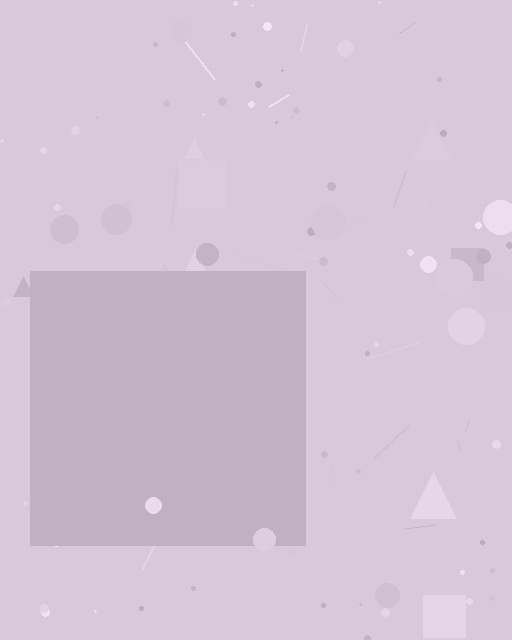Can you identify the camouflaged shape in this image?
The camouflaged shape is a square.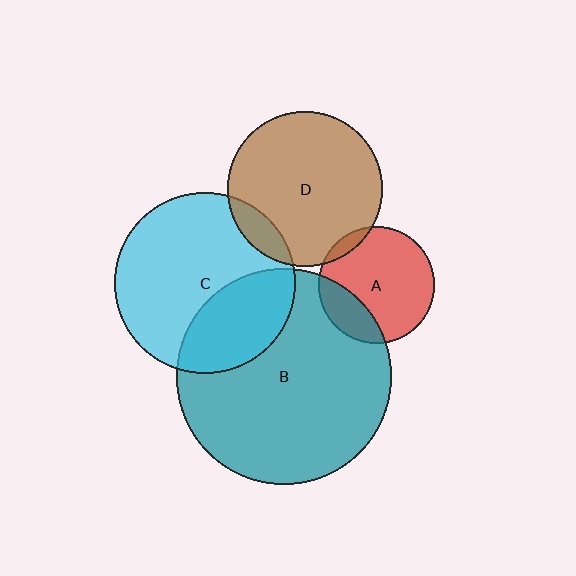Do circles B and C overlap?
Yes.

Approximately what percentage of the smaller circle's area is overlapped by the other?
Approximately 30%.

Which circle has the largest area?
Circle B (teal).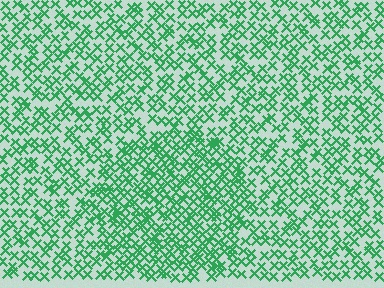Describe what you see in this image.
The image contains small green elements arranged at two different densities. A circle-shaped region is visible where the elements are more densely packed than the surrounding area.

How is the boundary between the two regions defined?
The boundary is defined by a change in element density (approximately 1.6x ratio). All elements are the same color, size, and shape.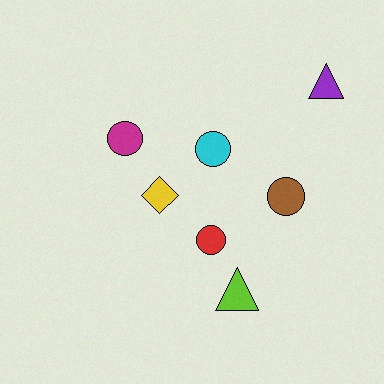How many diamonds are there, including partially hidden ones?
There is 1 diamond.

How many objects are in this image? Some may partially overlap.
There are 7 objects.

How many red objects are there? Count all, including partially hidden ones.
There is 1 red object.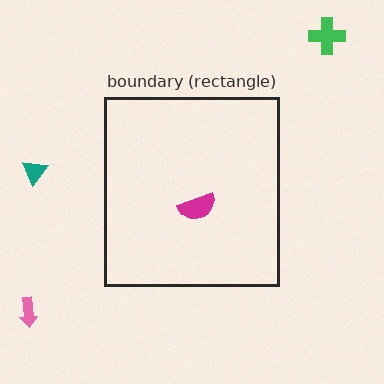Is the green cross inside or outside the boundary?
Outside.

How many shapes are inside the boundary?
1 inside, 3 outside.